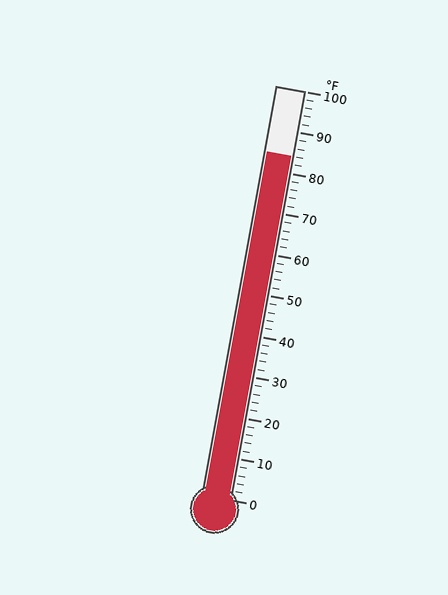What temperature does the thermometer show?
The thermometer shows approximately 84°F.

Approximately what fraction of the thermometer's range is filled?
The thermometer is filled to approximately 85% of its range.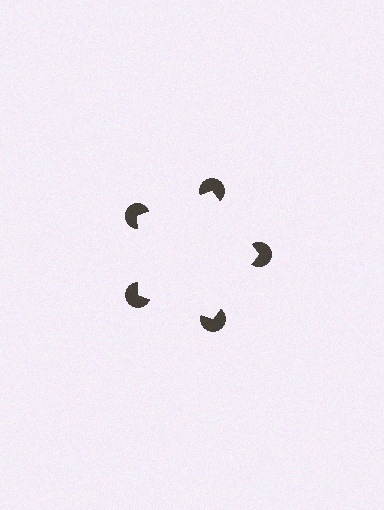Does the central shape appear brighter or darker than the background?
It typically appears slightly brighter than the background, even though no actual brightness change is drawn.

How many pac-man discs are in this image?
There are 5 — one at each vertex of the illusory pentagon.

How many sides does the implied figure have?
5 sides.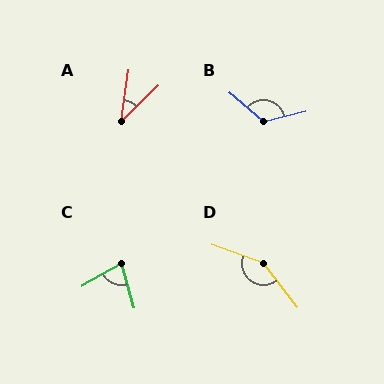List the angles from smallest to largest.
A (37°), C (76°), B (126°), D (148°).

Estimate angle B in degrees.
Approximately 126 degrees.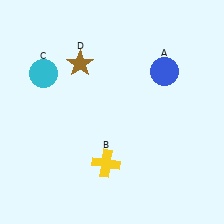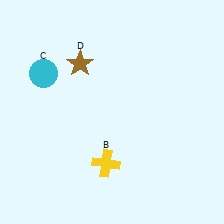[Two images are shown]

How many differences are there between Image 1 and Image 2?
There is 1 difference between the two images.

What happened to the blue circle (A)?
The blue circle (A) was removed in Image 2. It was in the top-right area of Image 1.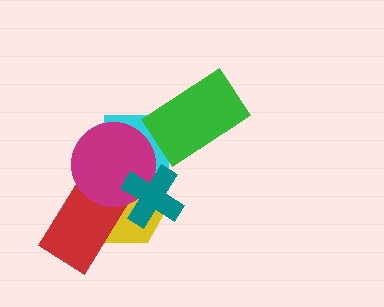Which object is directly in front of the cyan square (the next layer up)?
The yellow hexagon is directly in front of the cyan square.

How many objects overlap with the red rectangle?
2 objects overlap with the red rectangle.